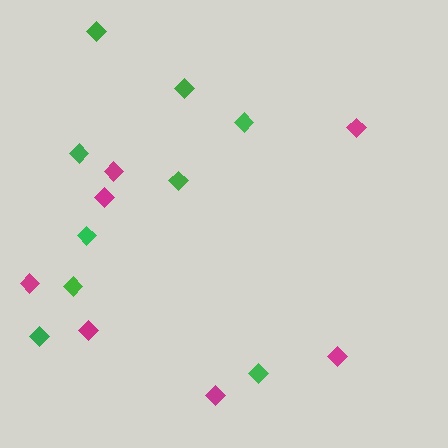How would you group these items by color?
There are 2 groups: one group of magenta diamonds (7) and one group of green diamonds (9).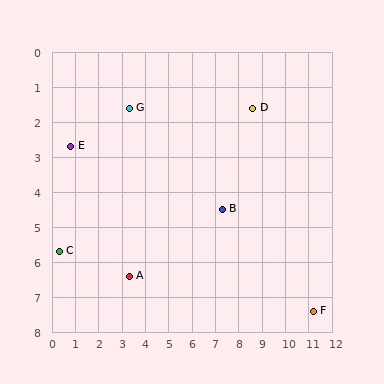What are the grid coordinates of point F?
Point F is at approximately (11.2, 7.4).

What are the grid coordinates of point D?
Point D is at approximately (8.6, 1.6).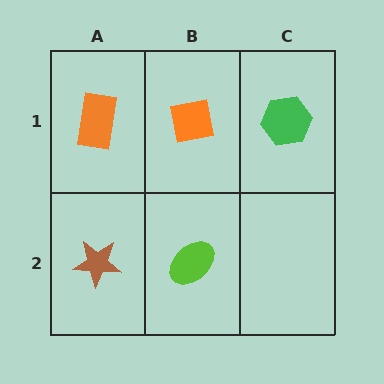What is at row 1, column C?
A green hexagon.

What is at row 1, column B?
An orange square.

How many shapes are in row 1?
3 shapes.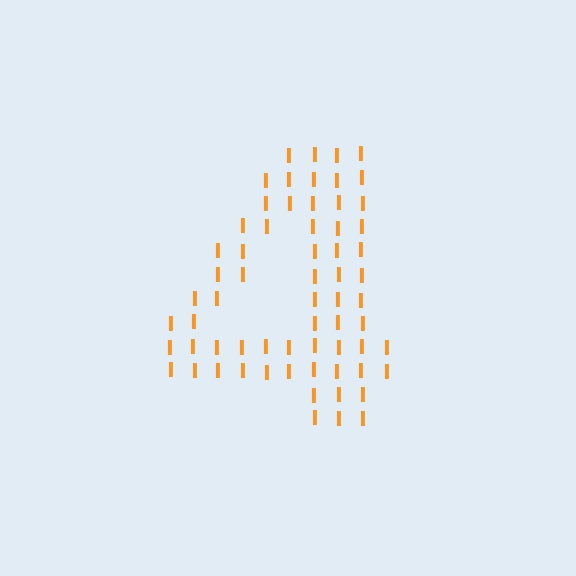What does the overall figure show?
The overall figure shows the digit 4.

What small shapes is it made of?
It is made of small letter I's.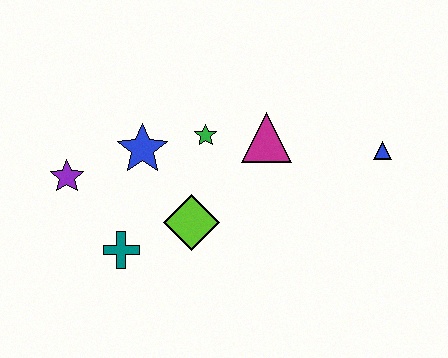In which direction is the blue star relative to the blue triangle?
The blue star is to the left of the blue triangle.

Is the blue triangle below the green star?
Yes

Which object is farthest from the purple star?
The blue triangle is farthest from the purple star.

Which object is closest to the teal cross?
The lime diamond is closest to the teal cross.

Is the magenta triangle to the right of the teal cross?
Yes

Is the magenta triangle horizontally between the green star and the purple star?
No